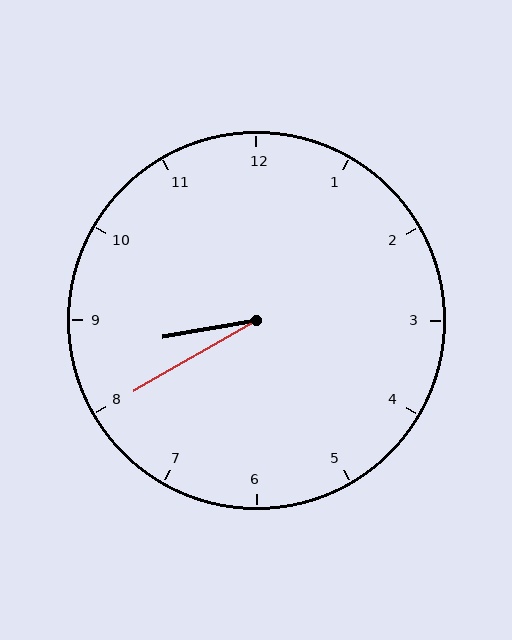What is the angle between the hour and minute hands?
Approximately 20 degrees.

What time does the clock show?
8:40.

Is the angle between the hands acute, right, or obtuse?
It is acute.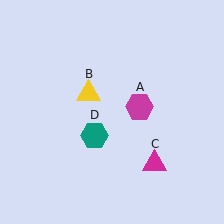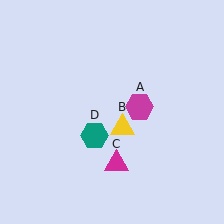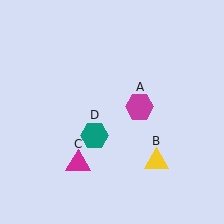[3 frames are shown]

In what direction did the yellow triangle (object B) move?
The yellow triangle (object B) moved down and to the right.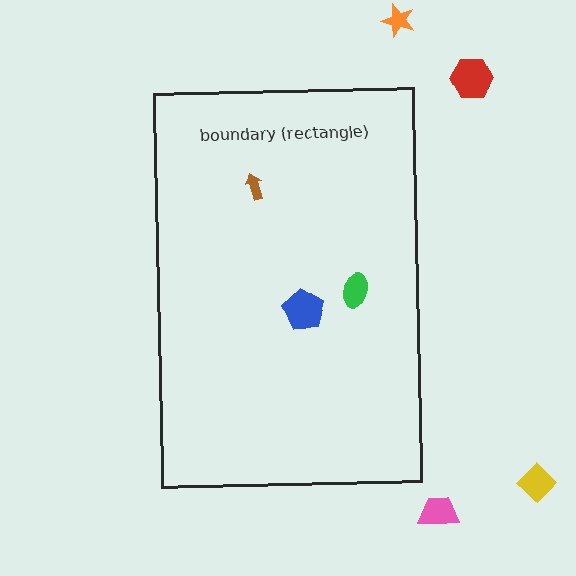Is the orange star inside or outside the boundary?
Outside.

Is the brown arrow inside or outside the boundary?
Inside.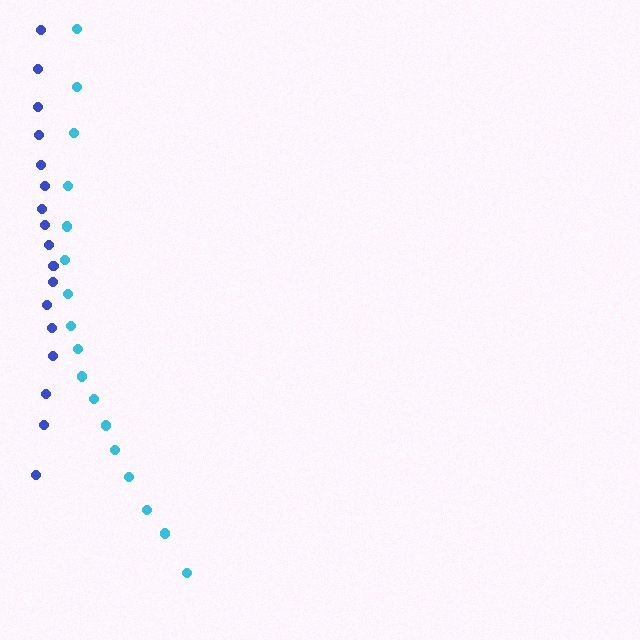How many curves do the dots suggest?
There are 2 distinct paths.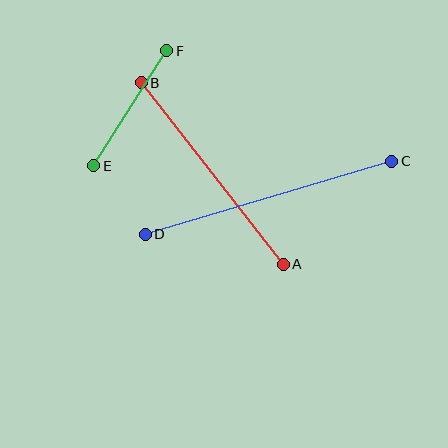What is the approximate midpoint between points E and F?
The midpoint is at approximately (130, 108) pixels.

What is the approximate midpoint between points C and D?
The midpoint is at approximately (268, 198) pixels.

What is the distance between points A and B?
The distance is approximately 231 pixels.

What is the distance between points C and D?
The distance is approximately 257 pixels.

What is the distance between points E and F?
The distance is approximately 136 pixels.